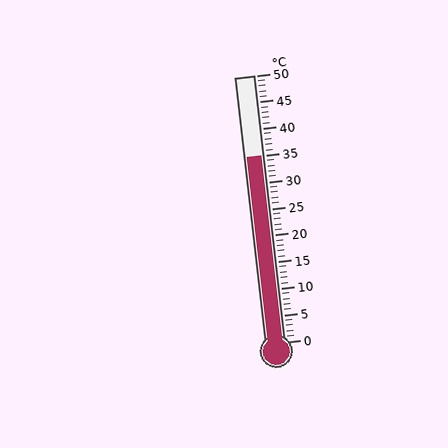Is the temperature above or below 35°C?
The temperature is at 35°C.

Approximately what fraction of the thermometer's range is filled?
The thermometer is filled to approximately 70% of its range.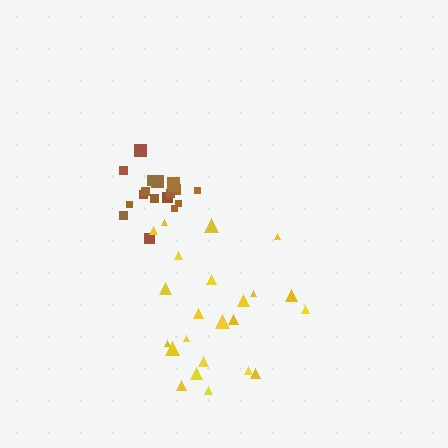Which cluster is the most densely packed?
Brown.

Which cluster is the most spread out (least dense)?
Yellow.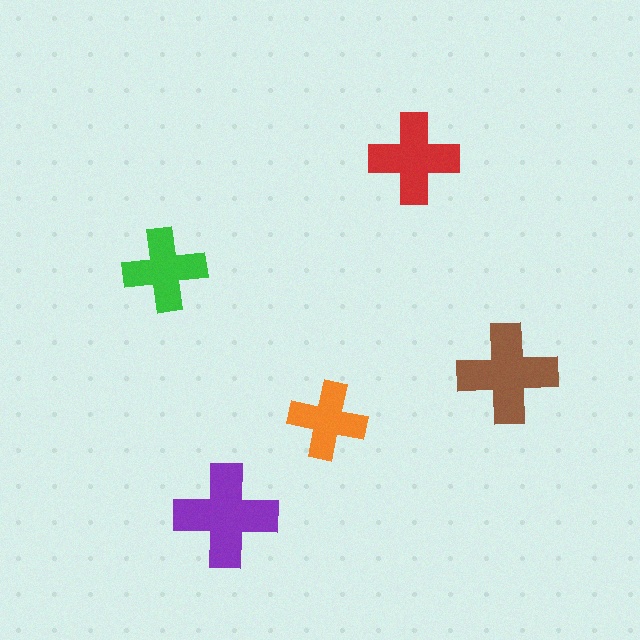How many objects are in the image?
There are 5 objects in the image.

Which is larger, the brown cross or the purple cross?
The purple one.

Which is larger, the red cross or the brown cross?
The brown one.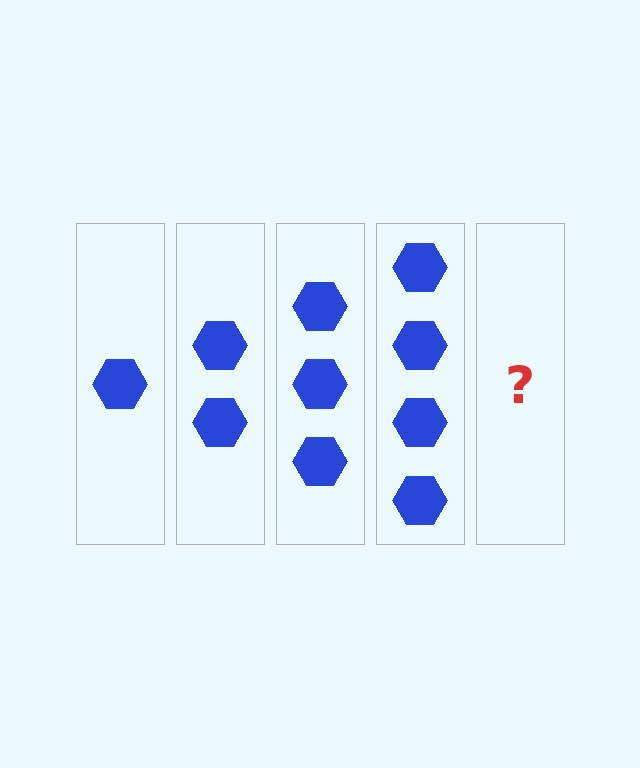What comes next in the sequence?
The next element should be 5 hexagons.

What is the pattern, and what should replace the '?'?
The pattern is that each step adds one more hexagon. The '?' should be 5 hexagons.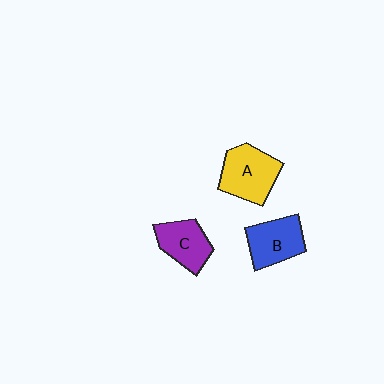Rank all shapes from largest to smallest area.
From largest to smallest: A (yellow), B (blue), C (purple).